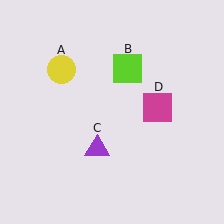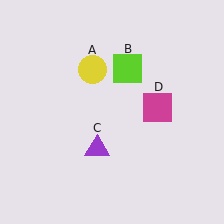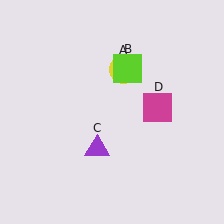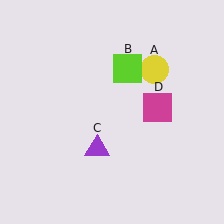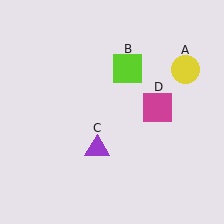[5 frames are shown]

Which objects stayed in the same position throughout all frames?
Lime square (object B) and purple triangle (object C) and magenta square (object D) remained stationary.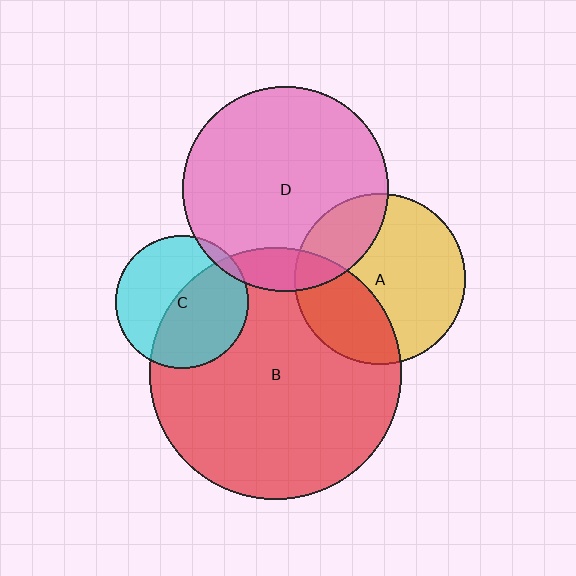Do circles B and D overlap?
Yes.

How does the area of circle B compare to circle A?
Approximately 2.2 times.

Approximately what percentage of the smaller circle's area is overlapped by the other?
Approximately 10%.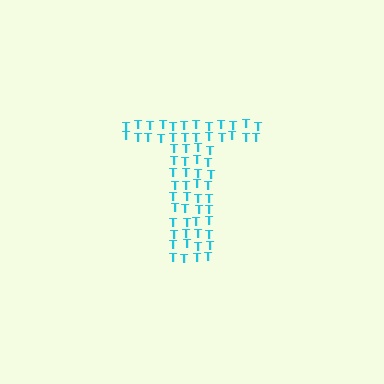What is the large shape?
The large shape is the letter T.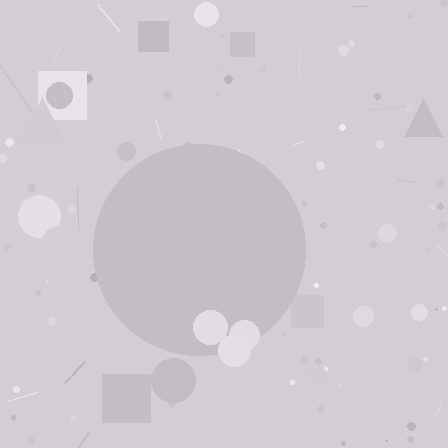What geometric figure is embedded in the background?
A circle is embedded in the background.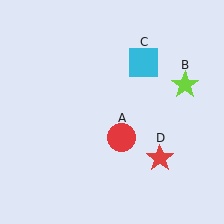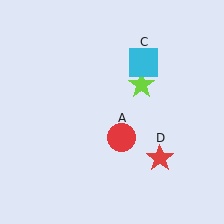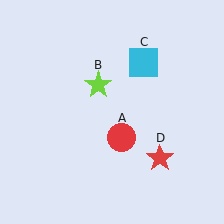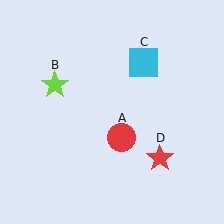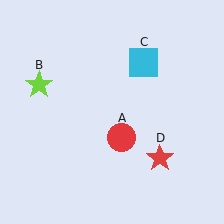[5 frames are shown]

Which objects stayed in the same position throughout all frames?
Red circle (object A) and cyan square (object C) and red star (object D) remained stationary.